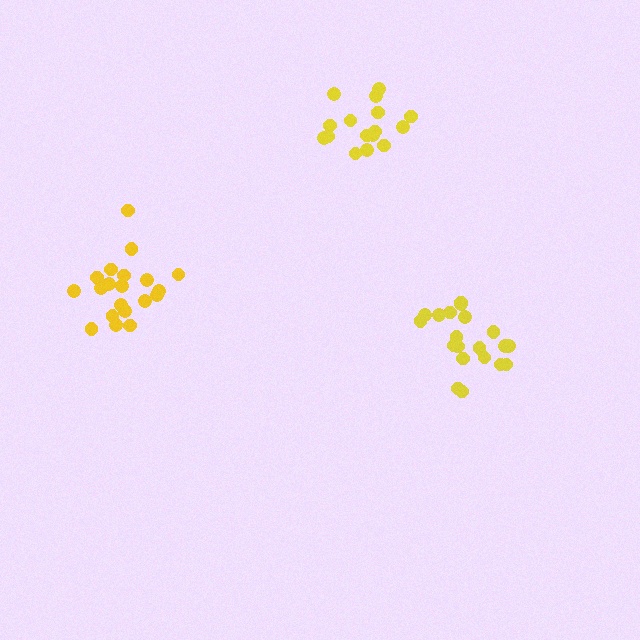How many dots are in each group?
Group 1: 20 dots, Group 2: 16 dots, Group 3: 20 dots (56 total).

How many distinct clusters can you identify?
There are 3 distinct clusters.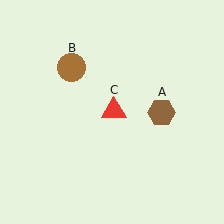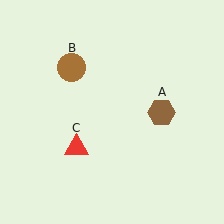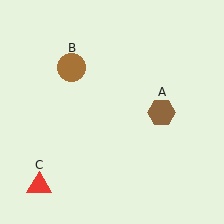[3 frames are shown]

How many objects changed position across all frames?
1 object changed position: red triangle (object C).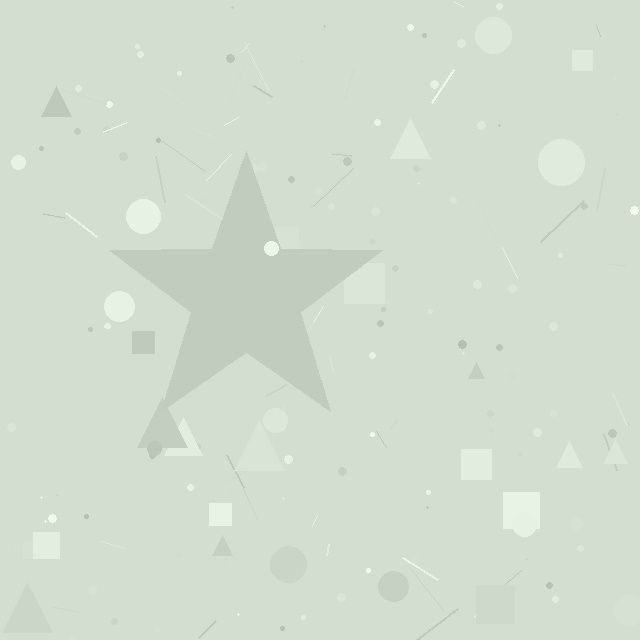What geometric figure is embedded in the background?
A star is embedded in the background.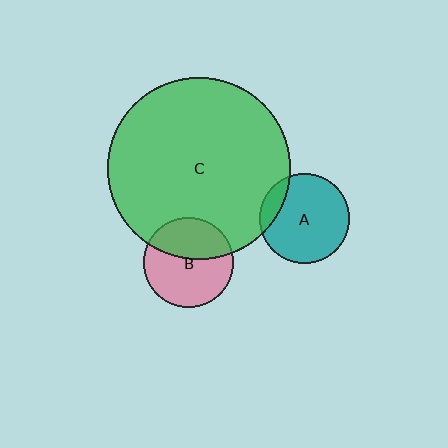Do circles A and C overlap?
Yes.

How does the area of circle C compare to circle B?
Approximately 4.0 times.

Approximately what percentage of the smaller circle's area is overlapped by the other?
Approximately 15%.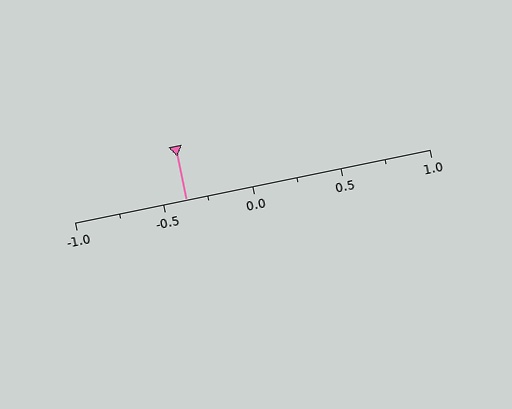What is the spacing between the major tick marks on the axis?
The major ticks are spaced 0.5 apart.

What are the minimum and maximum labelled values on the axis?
The axis runs from -1.0 to 1.0.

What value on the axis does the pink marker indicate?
The marker indicates approximately -0.38.